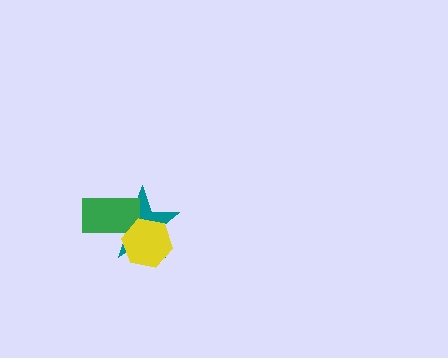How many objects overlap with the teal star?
2 objects overlap with the teal star.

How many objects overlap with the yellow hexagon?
2 objects overlap with the yellow hexagon.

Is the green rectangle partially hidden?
Yes, it is partially covered by another shape.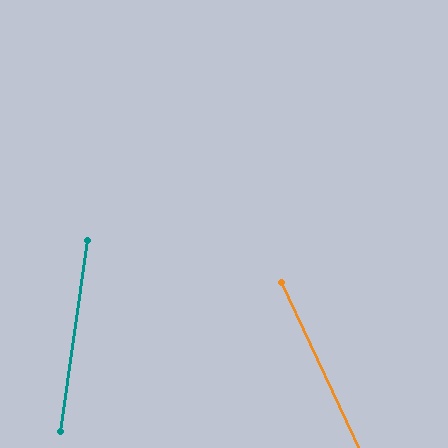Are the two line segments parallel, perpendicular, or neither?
Neither parallel nor perpendicular — they differ by about 33°.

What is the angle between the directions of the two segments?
Approximately 33 degrees.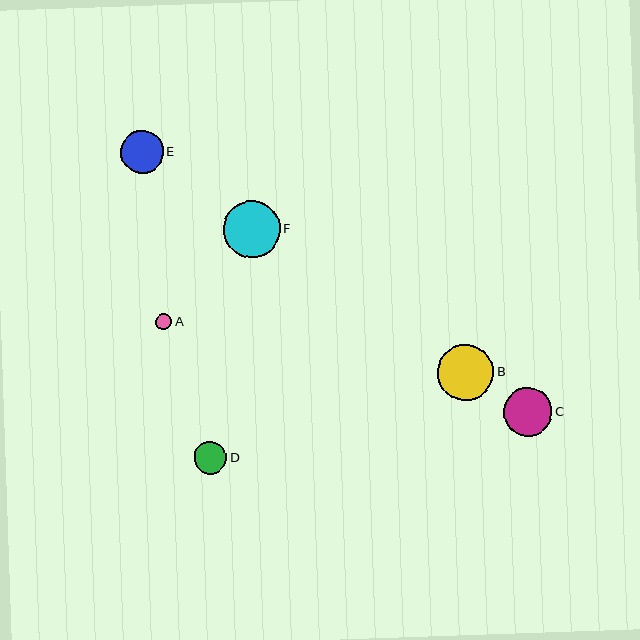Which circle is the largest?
Circle F is the largest with a size of approximately 57 pixels.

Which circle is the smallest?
Circle A is the smallest with a size of approximately 16 pixels.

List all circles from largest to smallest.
From largest to smallest: F, B, C, E, D, A.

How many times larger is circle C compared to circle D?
Circle C is approximately 1.5 times the size of circle D.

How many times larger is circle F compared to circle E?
Circle F is approximately 1.3 times the size of circle E.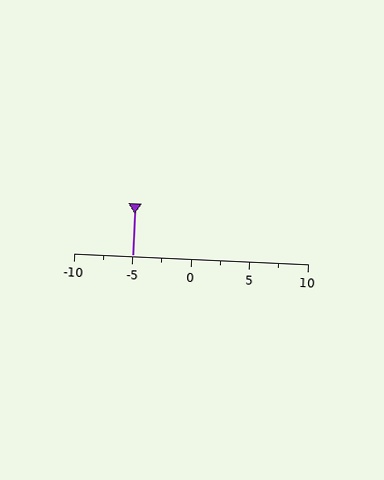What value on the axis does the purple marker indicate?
The marker indicates approximately -5.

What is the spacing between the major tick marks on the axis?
The major ticks are spaced 5 apart.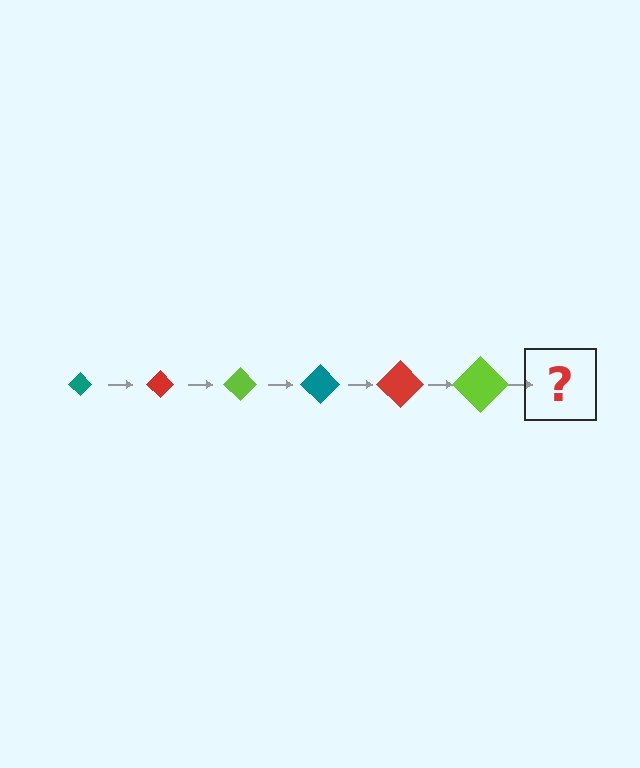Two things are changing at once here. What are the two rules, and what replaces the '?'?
The two rules are that the diamond grows larger each step and the color cycles through teal, red, and lime. The '?' should be a teal diamond, larger than the previous one.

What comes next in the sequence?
The next element should be a teal diamond, larger than the previous one.